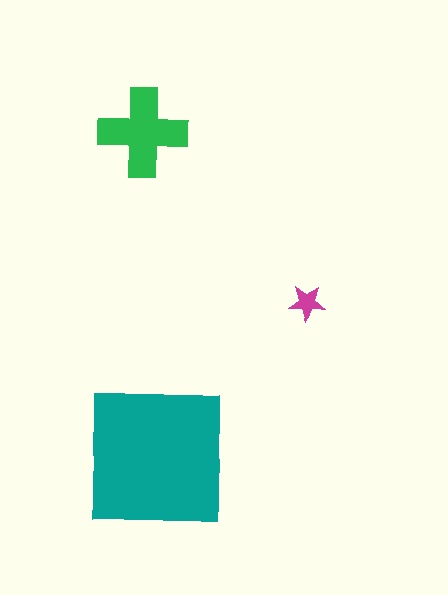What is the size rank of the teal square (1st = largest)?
1st.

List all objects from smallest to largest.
The magenta star, the green cross, the teal square.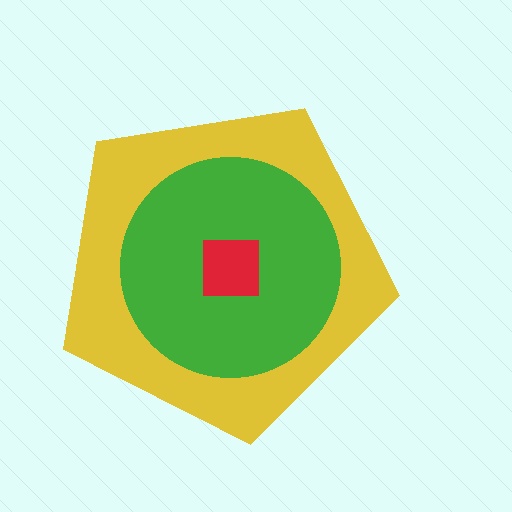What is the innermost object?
The red square.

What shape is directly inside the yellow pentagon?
The green circle.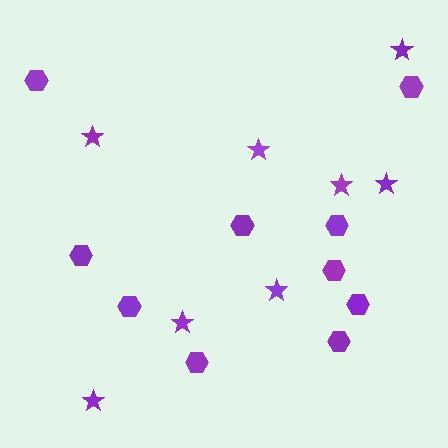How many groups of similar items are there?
There are 2 groups: one group of hexagons (10) and one group of stars (8).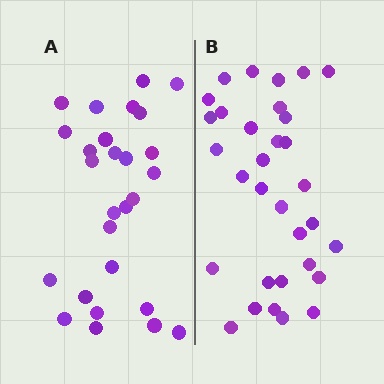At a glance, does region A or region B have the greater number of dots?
Region B (the right region) has more dots.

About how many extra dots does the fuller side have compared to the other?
Region B has about 5 more dots than region A.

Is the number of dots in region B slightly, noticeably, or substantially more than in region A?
Region B has only slightly more — the two regions are fairly close. The ratio is roughly 1.2 to 1.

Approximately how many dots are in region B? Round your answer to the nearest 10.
About 30 dots. (The exact count is 32, which rounds to 30.)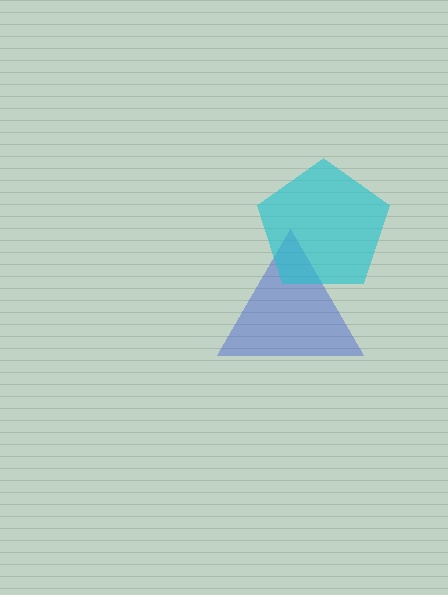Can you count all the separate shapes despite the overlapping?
Yes, there are 2 separate shapes.